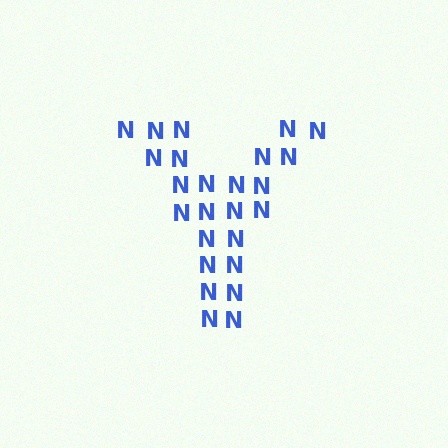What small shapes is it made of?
It is made of small letter N's.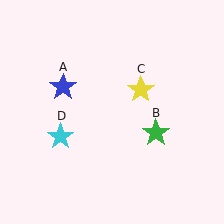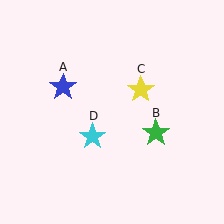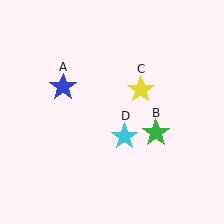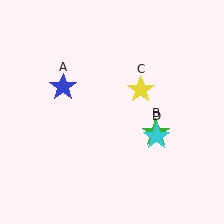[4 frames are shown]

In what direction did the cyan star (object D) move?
The cyan star (object D) moved right.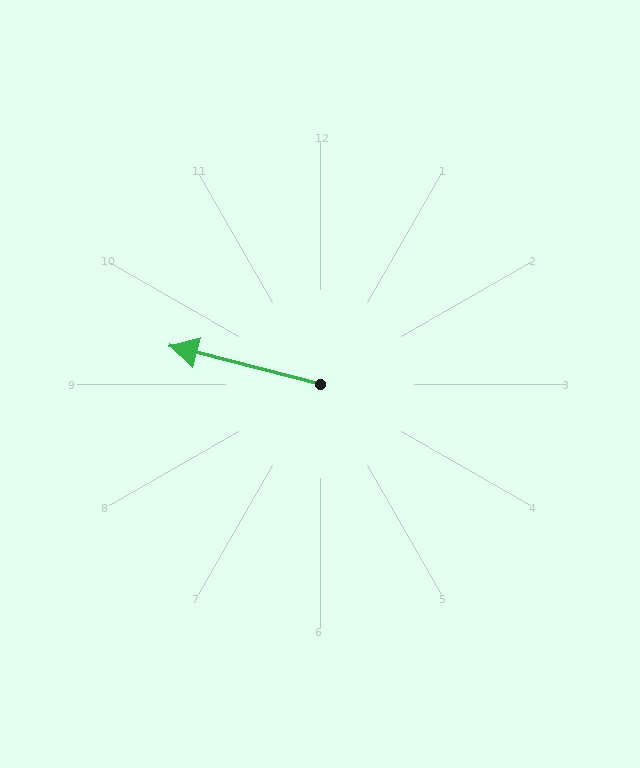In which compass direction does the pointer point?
West.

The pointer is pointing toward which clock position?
Roughly 9 o'clock.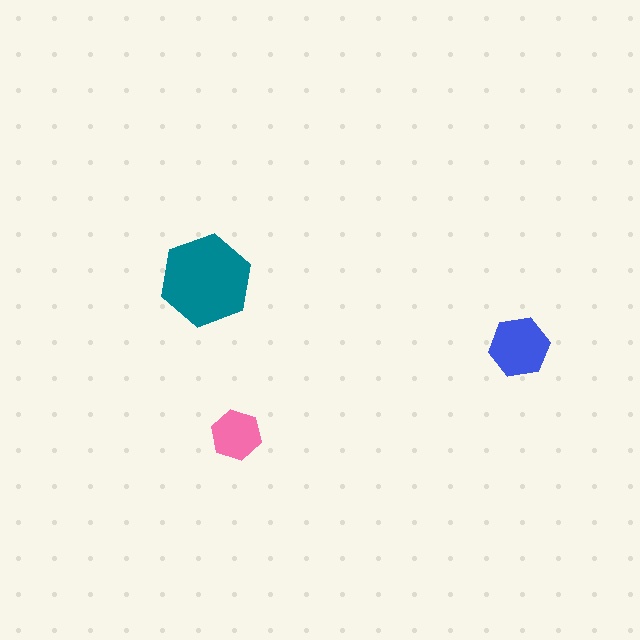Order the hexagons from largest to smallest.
the teal one, the blue one, the pink one.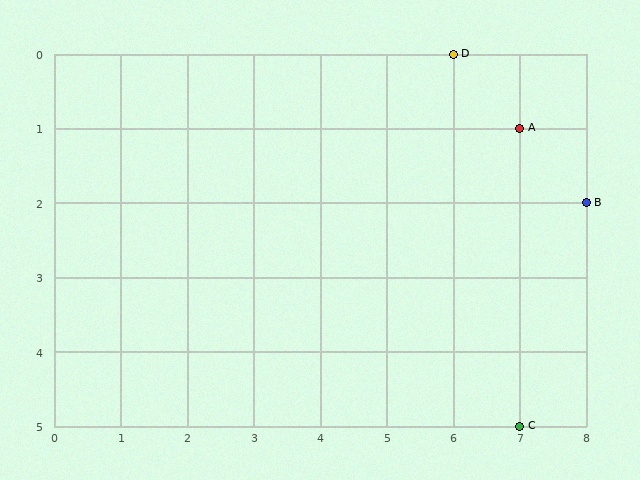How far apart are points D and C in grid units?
Points D and C are 1 column and 5 rows apart (about 5.1 grid units diagonally).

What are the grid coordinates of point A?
Point A is at grid coordinates (7, 1).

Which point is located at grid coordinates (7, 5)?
Point C is at (7, 5).